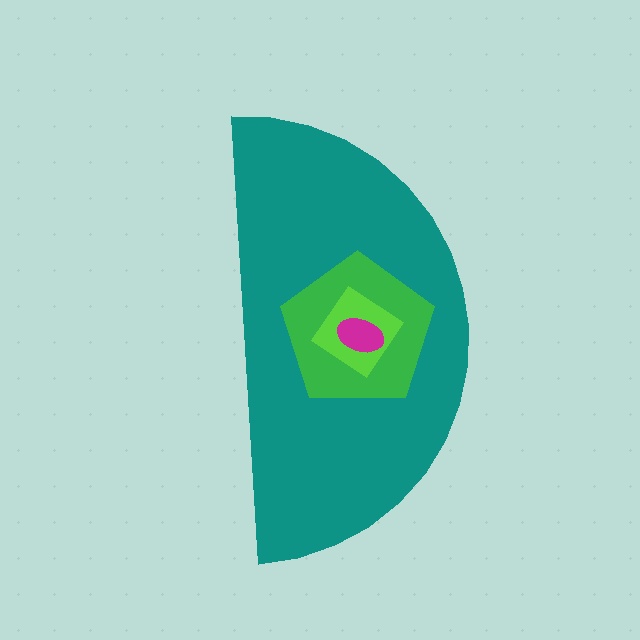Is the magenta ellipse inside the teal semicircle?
Yes.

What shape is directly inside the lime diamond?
The magenta ellipse.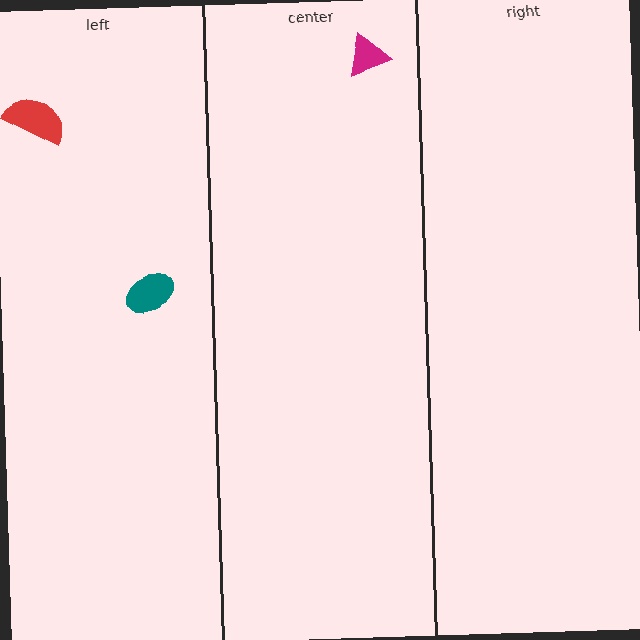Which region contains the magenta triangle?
The center region.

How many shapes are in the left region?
2.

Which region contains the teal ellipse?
The left region.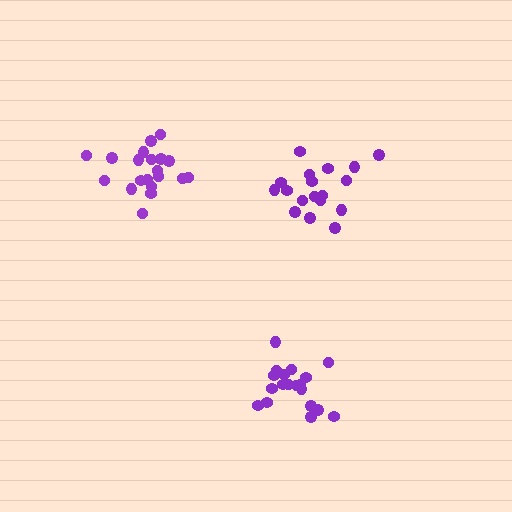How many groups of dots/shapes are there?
There are 3 groups.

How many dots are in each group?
Group 1: 18 dots, Group 2: 20 dots, Group 3: 19 dots (57 total).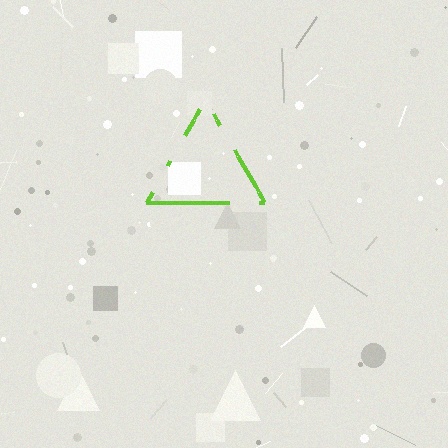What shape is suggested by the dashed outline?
The dashed outline suggests a triangle.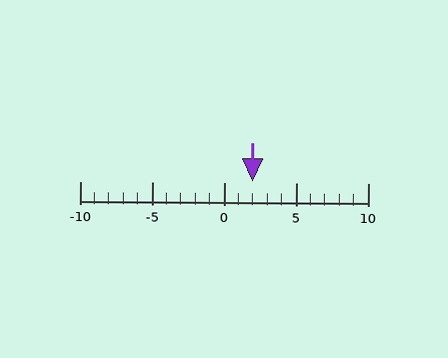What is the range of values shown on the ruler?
The ruler shows values from -10 to 10.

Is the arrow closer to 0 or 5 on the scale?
The arrow is closer to 0.